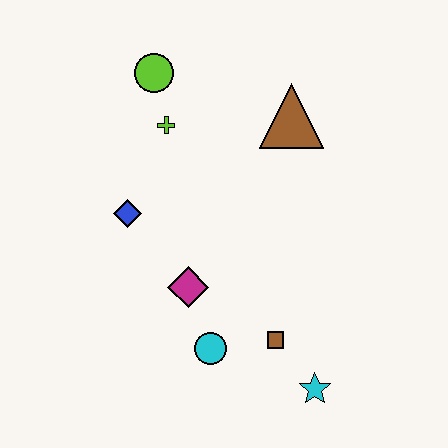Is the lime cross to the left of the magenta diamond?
Yes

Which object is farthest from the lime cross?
The cyan star is farthest from the lime cross.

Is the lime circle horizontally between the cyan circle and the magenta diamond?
No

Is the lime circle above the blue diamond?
Yes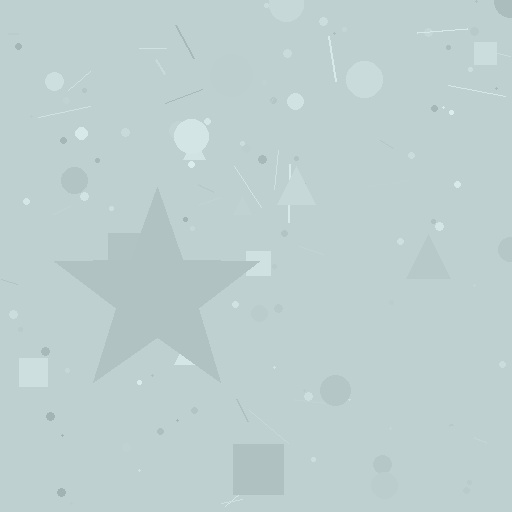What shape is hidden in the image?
A star is hidden in the image.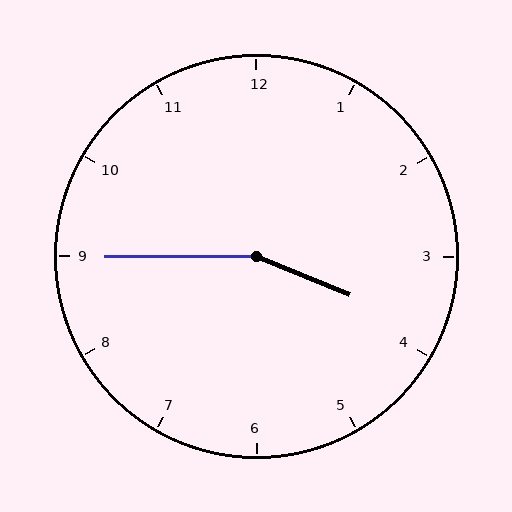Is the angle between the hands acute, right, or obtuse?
It is obtuse.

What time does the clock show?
3:45.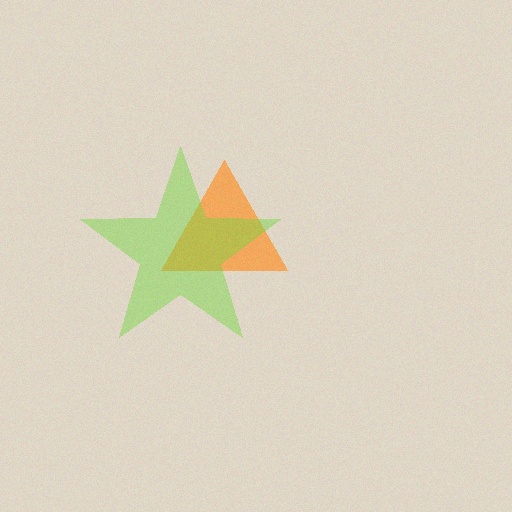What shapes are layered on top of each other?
The layered shapes are: an orange triangle, a lime star.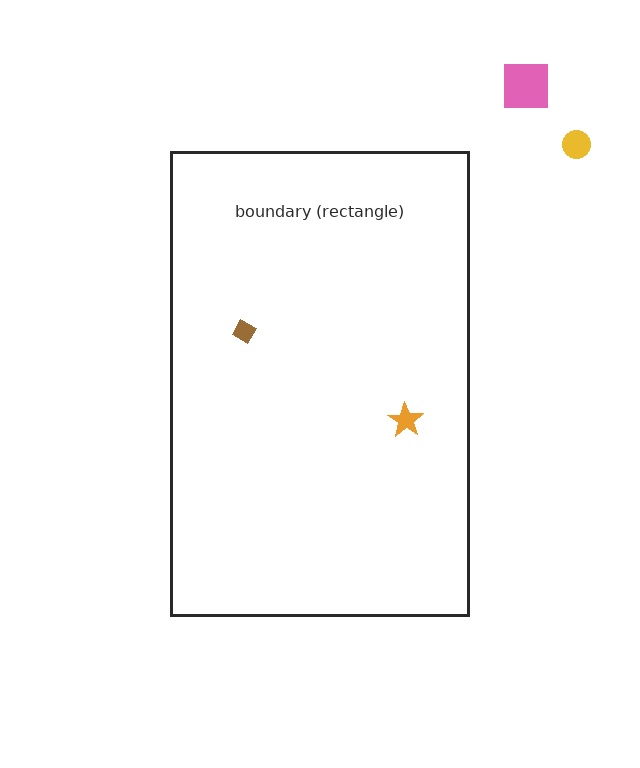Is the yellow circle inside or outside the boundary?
Outside.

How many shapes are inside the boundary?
2 inside, 2 outside.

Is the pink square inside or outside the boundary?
Outside.